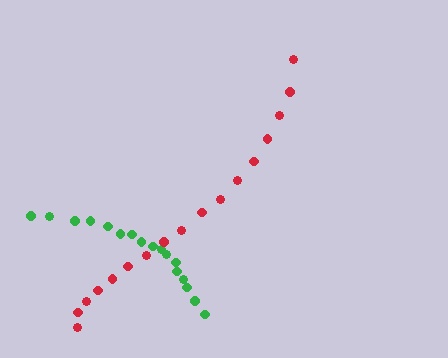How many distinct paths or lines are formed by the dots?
There are 2 distinct paths.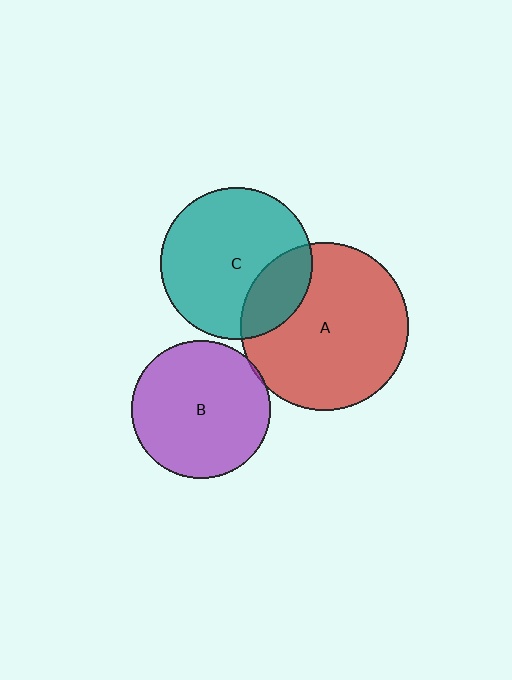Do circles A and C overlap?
Yes.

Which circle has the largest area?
Circle A (red).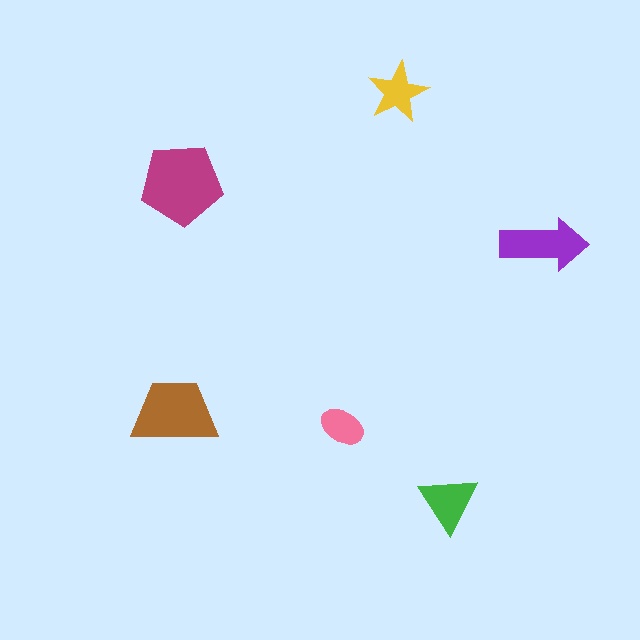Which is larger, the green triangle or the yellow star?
The green triangle.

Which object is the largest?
The magenta pentagon.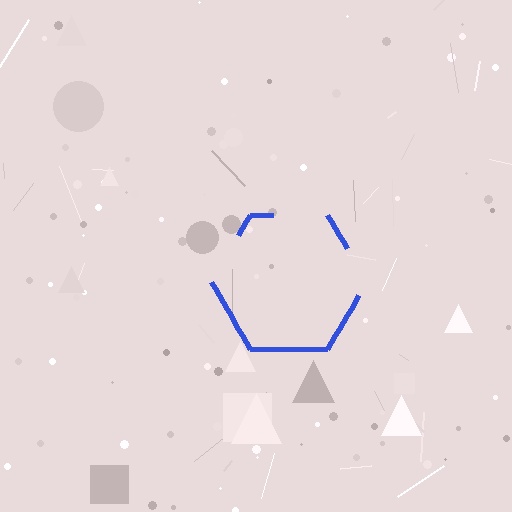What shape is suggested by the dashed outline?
The dashed outline suggests a hexagon.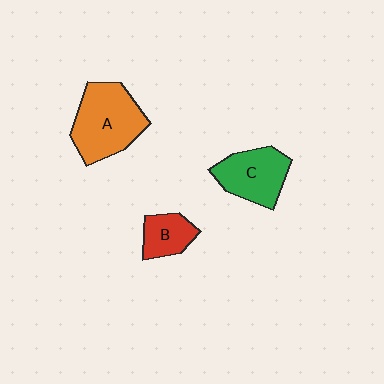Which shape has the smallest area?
Shape B (red).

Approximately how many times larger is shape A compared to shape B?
Approximately 2.2 times.